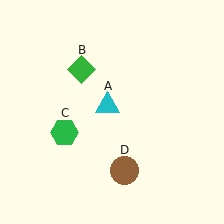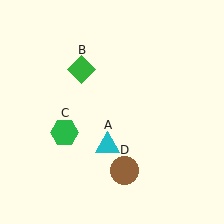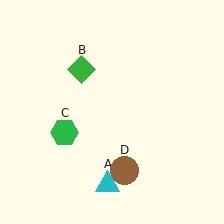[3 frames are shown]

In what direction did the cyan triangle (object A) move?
The cyan triangle (object A) moved down.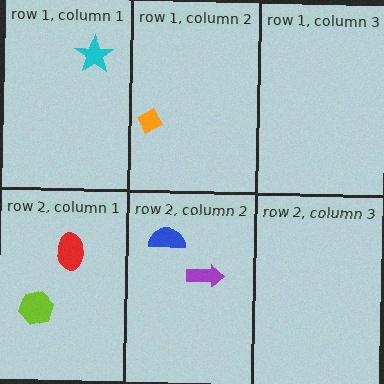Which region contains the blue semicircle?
The row 2, column 2 region.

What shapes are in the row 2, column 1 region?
The lime hexagon, the red ellipse.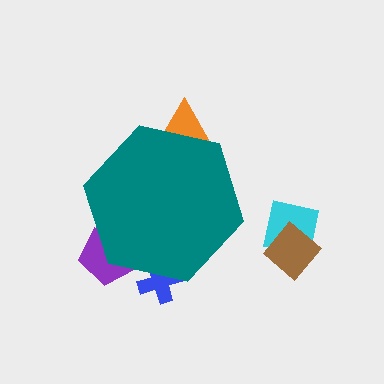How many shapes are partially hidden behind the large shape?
3 shapes are partially hidden.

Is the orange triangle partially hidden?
Yes, the orange triangle is partially hidden behind the teal hexagon.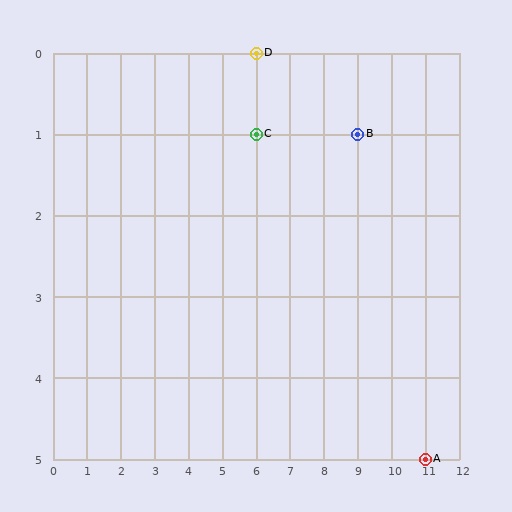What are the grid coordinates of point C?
Point C is at grid coordinates (6, 1).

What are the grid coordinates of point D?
Point D is at grid coordinates (6, 0).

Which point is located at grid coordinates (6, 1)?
Point C is at (6, 1).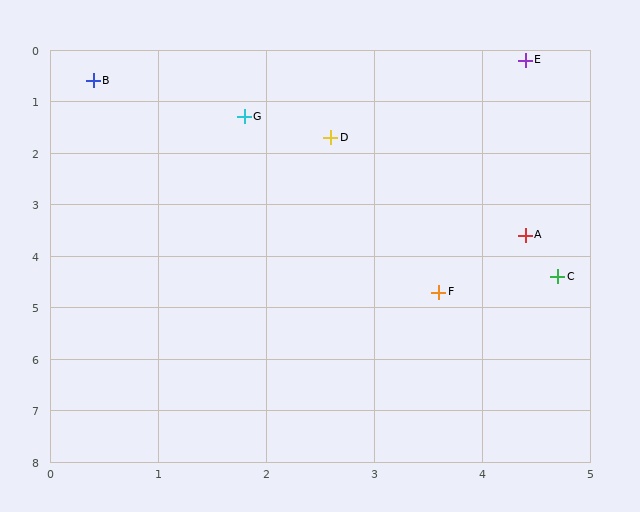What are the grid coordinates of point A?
Point A is at approximately (4.4, 3.6).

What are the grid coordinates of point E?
Point E is at approximately (4.4, 0.2).